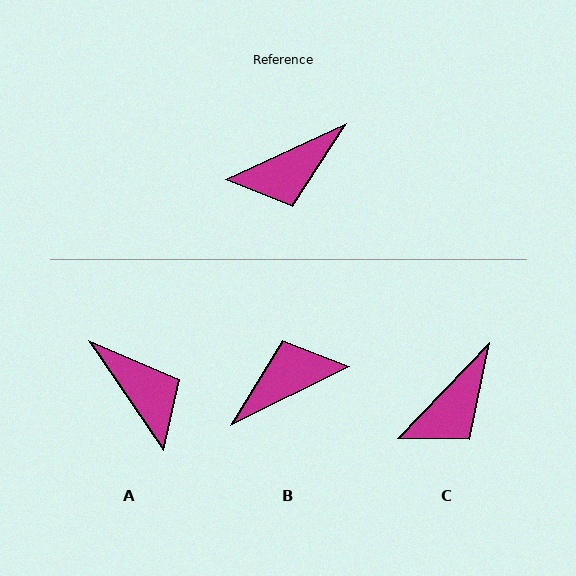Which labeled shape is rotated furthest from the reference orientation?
B, about 179 degrees away.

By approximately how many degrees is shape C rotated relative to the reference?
Approximately 21 degrees counter-clockwise.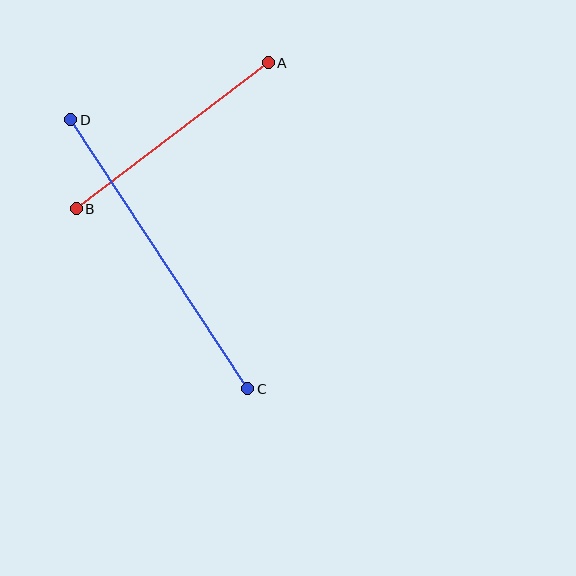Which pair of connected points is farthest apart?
Points C and D are farthest apart.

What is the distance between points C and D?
The distance is approximately 322 pixels.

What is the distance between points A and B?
The distance is approximately 242 pixels.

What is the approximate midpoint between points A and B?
The midpoint is at approximately (172, 136) pixels.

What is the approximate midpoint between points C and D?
The midpoint is at approximately (159, 254) pixels.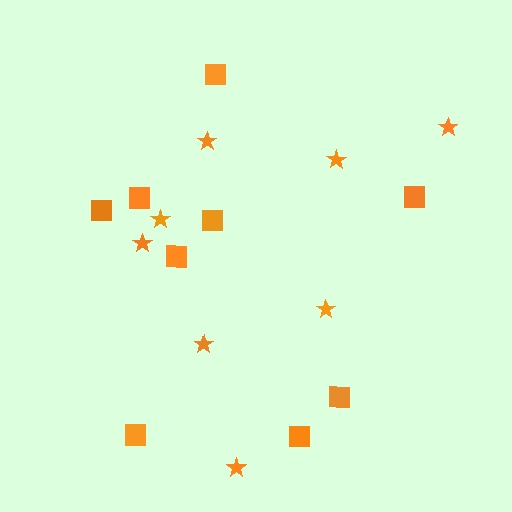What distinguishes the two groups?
There are 2 groups: one group of squares (9) and one group of stars (8).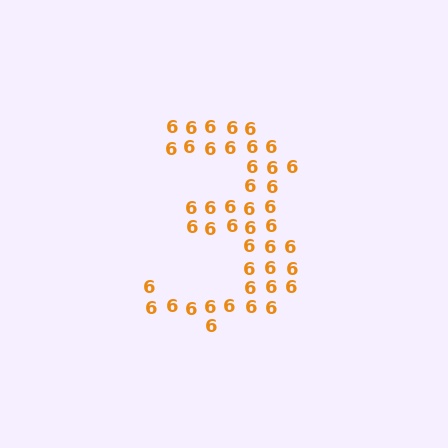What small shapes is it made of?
It is made of small digit 6's.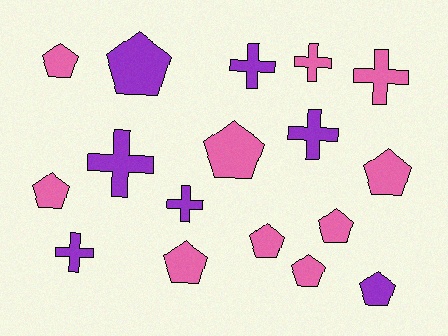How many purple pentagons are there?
There are 2 purple pentagons.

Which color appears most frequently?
Pink, with 10 objects.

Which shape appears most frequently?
Pentagon, with 10 objects.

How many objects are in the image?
There are 17 objects.